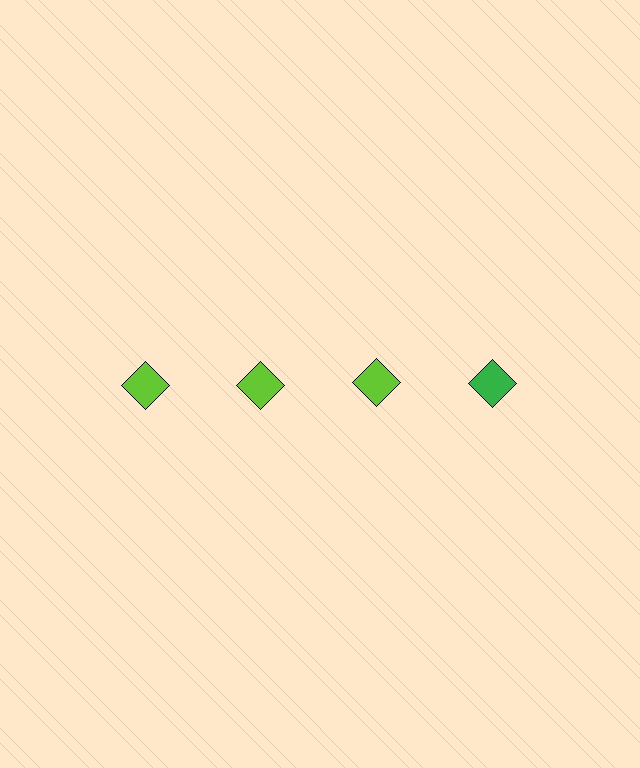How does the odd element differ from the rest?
It has a different color: green instead of lime.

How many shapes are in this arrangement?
There are 4 shapes arranged in a grid pattern.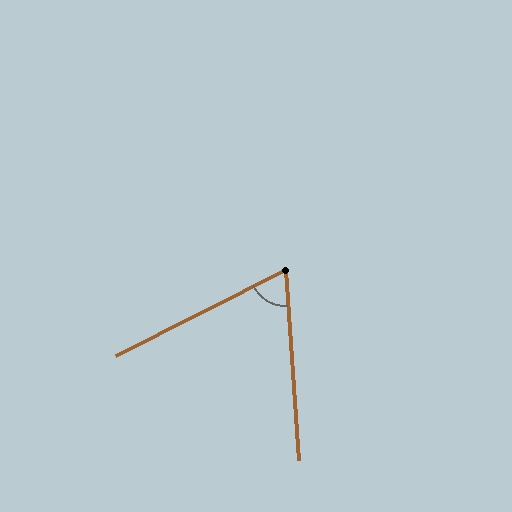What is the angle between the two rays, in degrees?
Approximately 67 degrees.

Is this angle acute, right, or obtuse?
It is acute.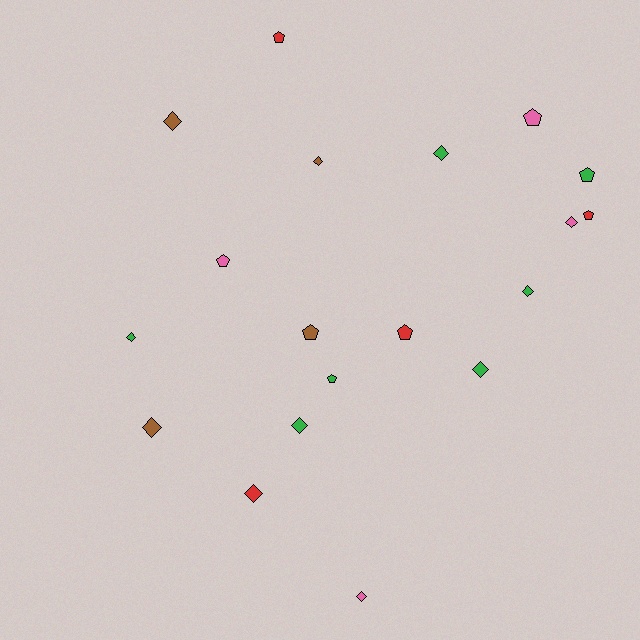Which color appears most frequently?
Green, with 7 objects.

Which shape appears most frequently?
Diamond, with 11 objects.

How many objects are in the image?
There are 19 objects.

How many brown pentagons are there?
There is 1 brown pentagon.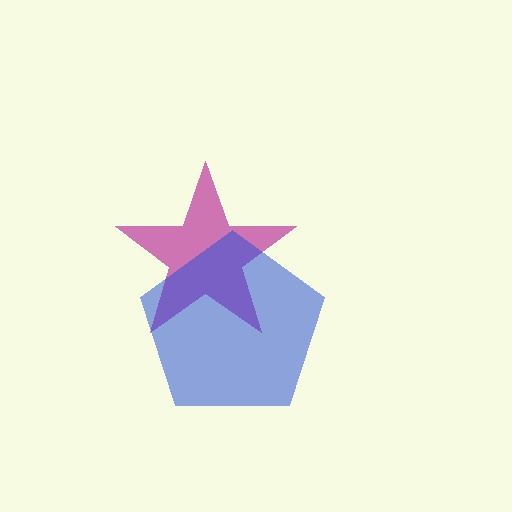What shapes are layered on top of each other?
The layered shapes are: a magenta star, a blue pentagon.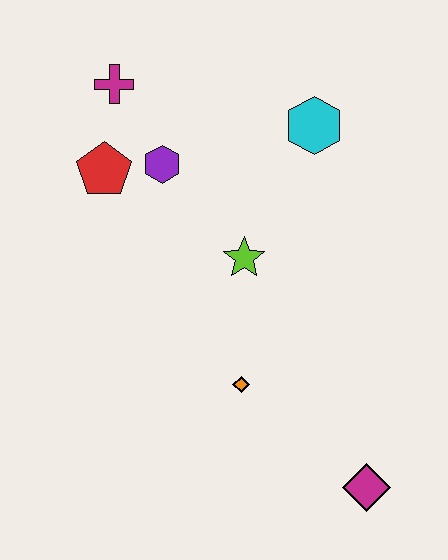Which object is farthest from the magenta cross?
The magenta diamond is farthest from the magenta cross.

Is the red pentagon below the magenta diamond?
No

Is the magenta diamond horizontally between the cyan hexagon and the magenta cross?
No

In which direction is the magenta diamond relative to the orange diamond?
The magenta diamond is to the right of the orange diamond.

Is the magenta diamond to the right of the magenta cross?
Yes